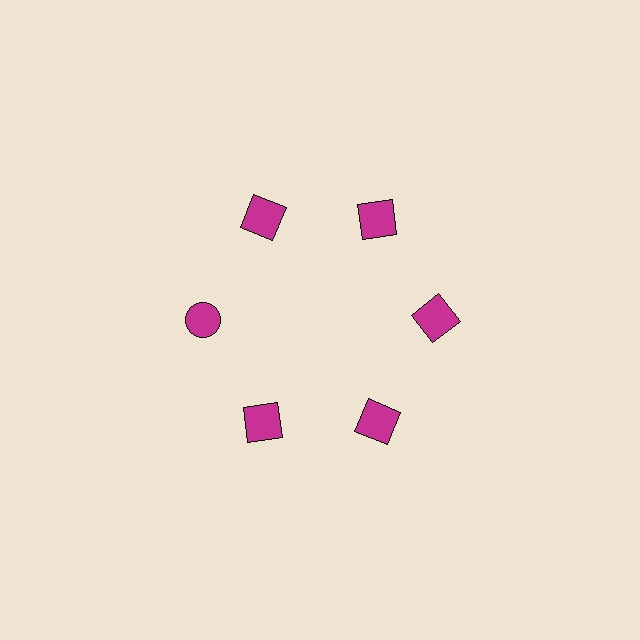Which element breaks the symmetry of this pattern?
The magenta circle at roughly the 9 o'clock position breaks the symmetry. All other shapes are magenta squares.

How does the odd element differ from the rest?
It has a different shape: circle instead of square.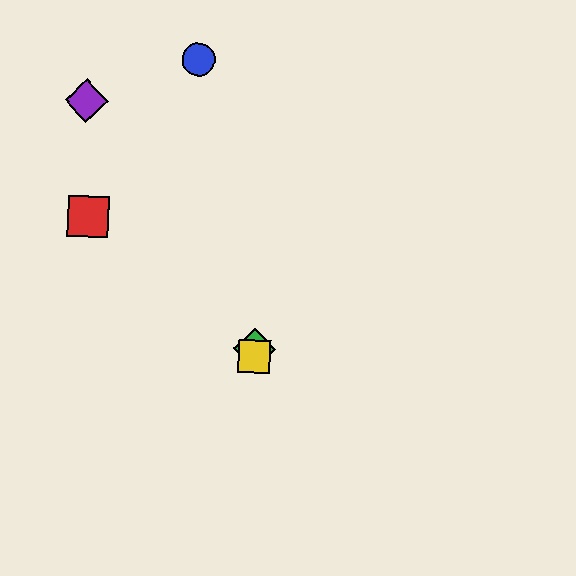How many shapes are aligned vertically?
2 shapes (the green diamond, the yellow square) are aligned vertically.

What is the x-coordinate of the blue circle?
The blue circle is at x≈198.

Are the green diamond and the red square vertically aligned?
No, the green diamond is at x≈255 and the red square is at x≈88.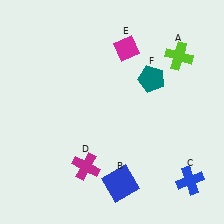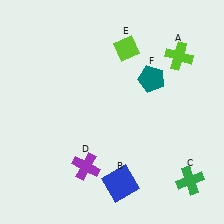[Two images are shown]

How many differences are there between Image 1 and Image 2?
There are 3 differences between the two images.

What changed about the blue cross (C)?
In Image 1, C is blue. In Image 2, it changed to green.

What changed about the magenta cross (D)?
In Image 1, D is magenta. In Image 2, it changed to purple.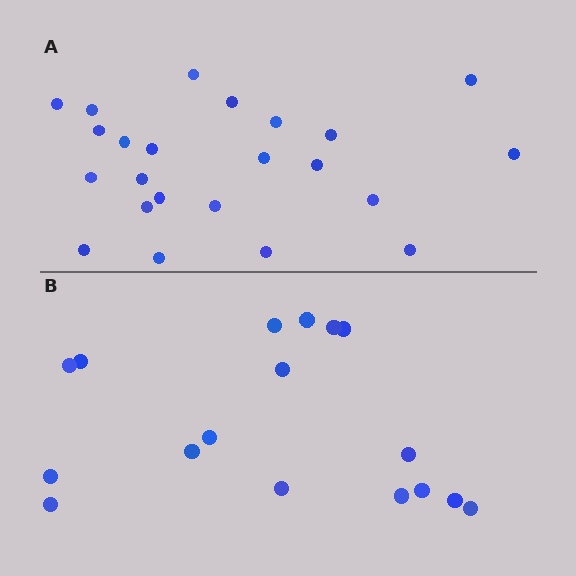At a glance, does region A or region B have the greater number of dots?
Region A (the top region) has more dots.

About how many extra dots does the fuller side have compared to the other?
Region A has about 6 more dots than region B.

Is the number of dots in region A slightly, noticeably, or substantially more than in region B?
Region A has noticeably more, but not dramatically so. The ratio is roughly 1.4 to 1.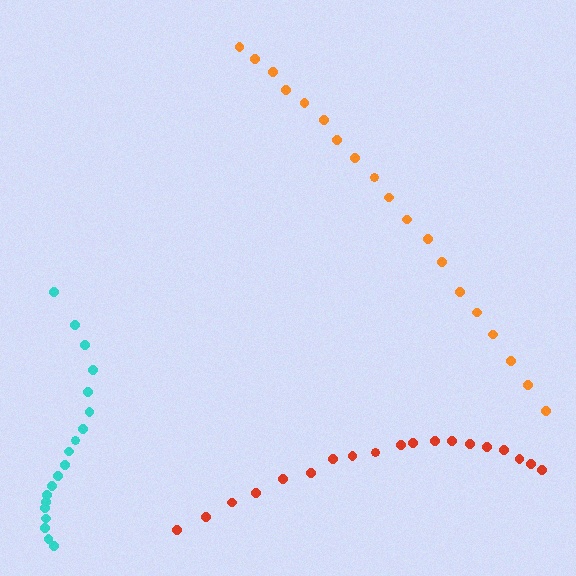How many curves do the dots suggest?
There are 3 distinct paths.